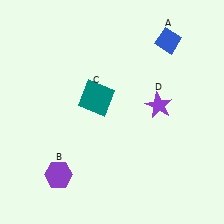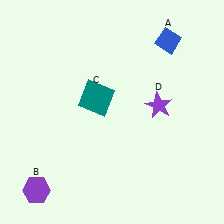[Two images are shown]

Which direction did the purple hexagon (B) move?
The purple hexagon (B) moved left.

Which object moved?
The purple hexagon (B) moved left.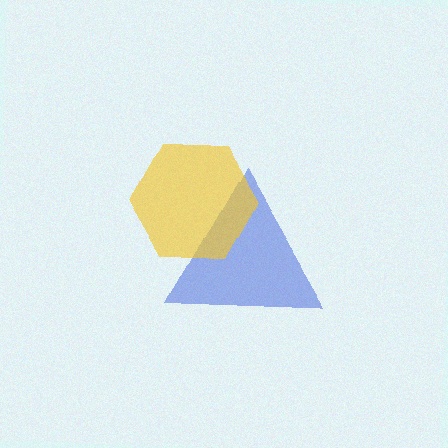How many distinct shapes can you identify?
There are 2 distinct shapes: a blue triangle, a yellow hexagon.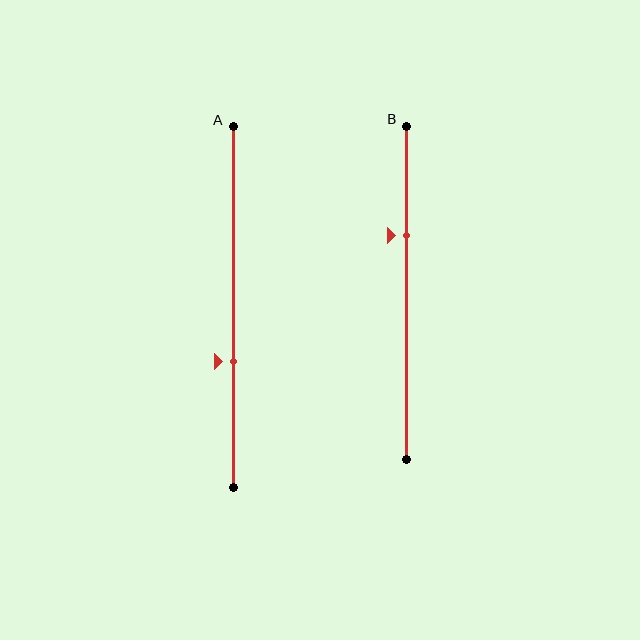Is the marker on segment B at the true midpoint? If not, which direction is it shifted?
No, the marker on segment B is shifted upward by about 17% of the segment length.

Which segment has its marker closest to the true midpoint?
Segment A has its marker closest to the true midpoint.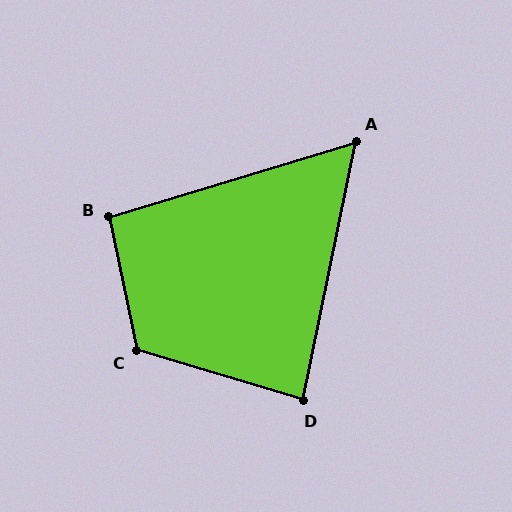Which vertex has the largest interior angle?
C, at approximately 119 degrees.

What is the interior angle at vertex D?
Approximately 85 degrees (acute).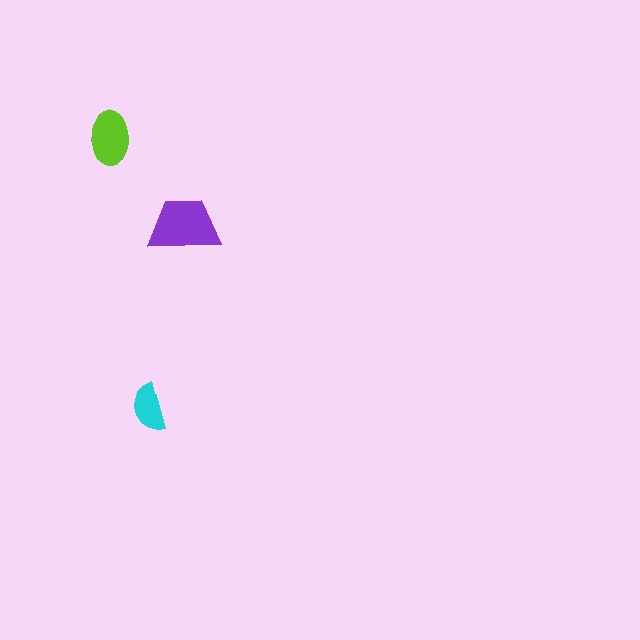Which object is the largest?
The purple trapezoid.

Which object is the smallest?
The cyan semicircle.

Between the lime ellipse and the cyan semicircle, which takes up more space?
The lime ellipse.